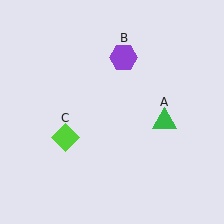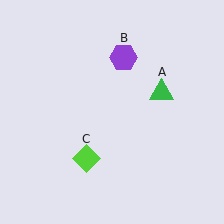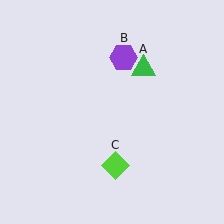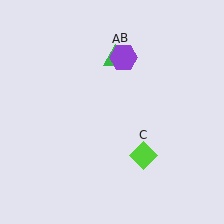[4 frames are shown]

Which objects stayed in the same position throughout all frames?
Purple hexagon (object B) remained stationary.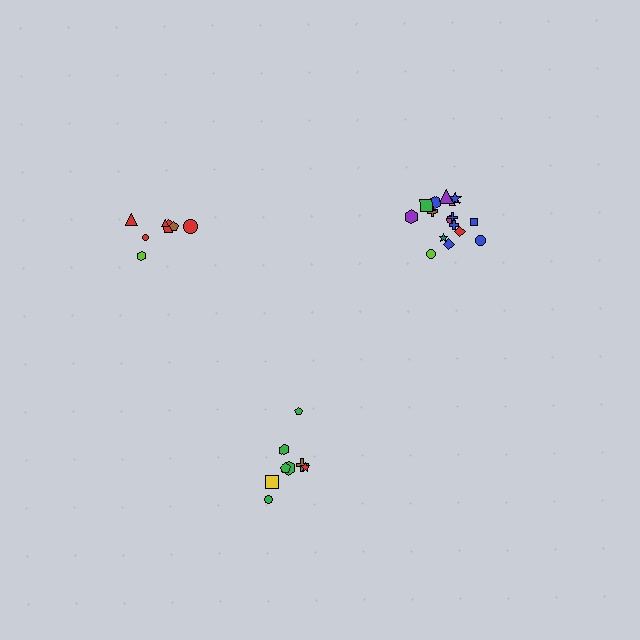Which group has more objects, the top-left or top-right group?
The top-right group.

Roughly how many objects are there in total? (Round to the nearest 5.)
Roughly 35 objects in total.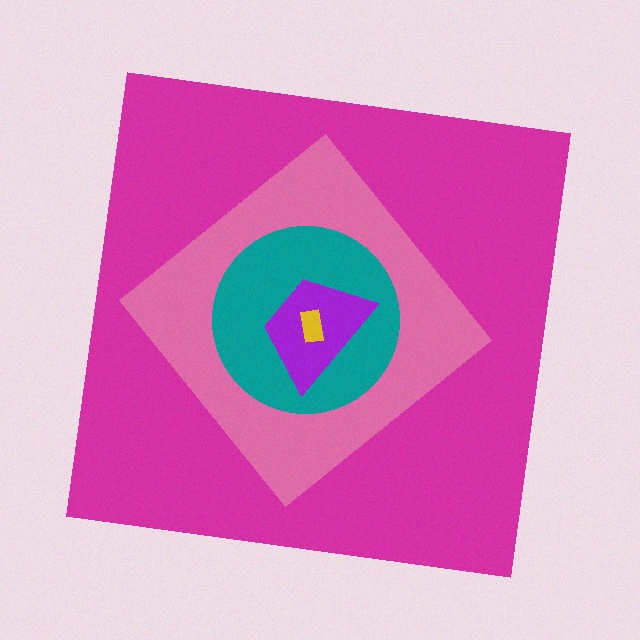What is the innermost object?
The yellow rectangle.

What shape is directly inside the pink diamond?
The teal circle.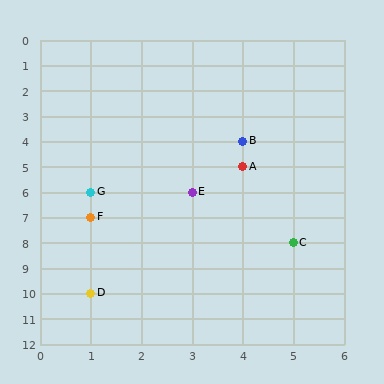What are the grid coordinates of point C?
Point C is at grid coordinates (5, 8).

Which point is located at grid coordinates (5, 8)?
Point C is at (5, 8).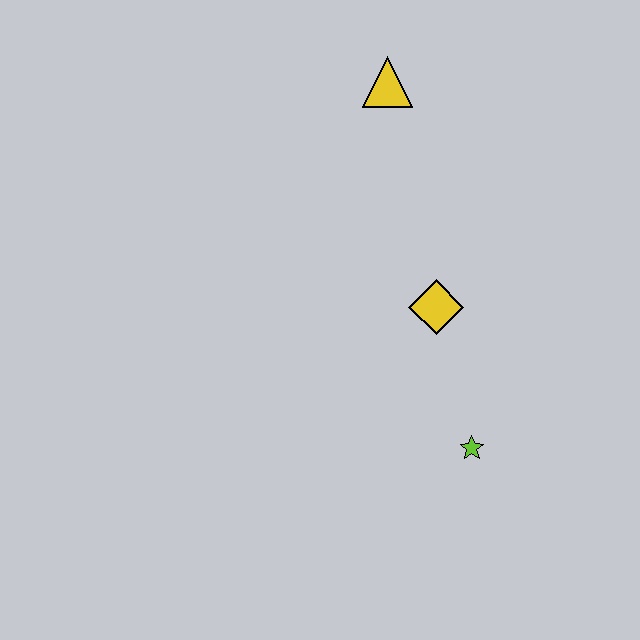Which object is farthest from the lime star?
The yellow triangle is farthest from the lime star.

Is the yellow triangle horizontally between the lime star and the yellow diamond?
No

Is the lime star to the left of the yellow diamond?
No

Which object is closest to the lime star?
The yellow diamond is closest to the lime star.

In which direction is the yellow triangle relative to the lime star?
The yellow triangle is above the lime star.